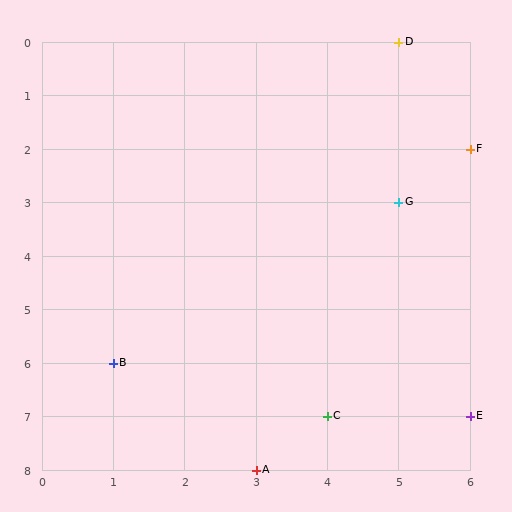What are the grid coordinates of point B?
Point B is at grid coordinates (1, 6).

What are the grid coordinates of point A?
Point A is at grid coordinates (3, 8).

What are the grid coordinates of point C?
Point C is at grid coordinates (4, 7).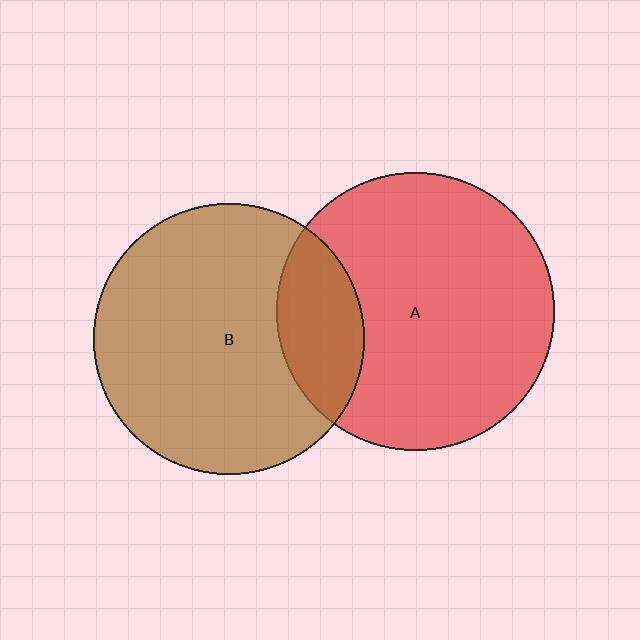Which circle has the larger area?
Circle A (red).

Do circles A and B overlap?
Yes.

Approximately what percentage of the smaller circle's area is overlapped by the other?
Approximately 20%.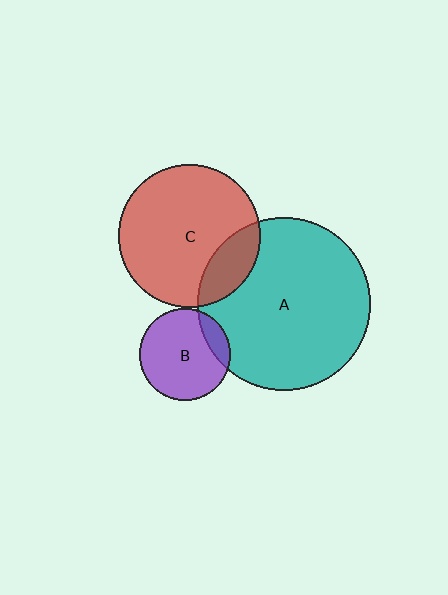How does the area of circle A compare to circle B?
Approximately 3.6 times.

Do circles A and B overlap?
Yes.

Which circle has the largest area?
Circle A (teal).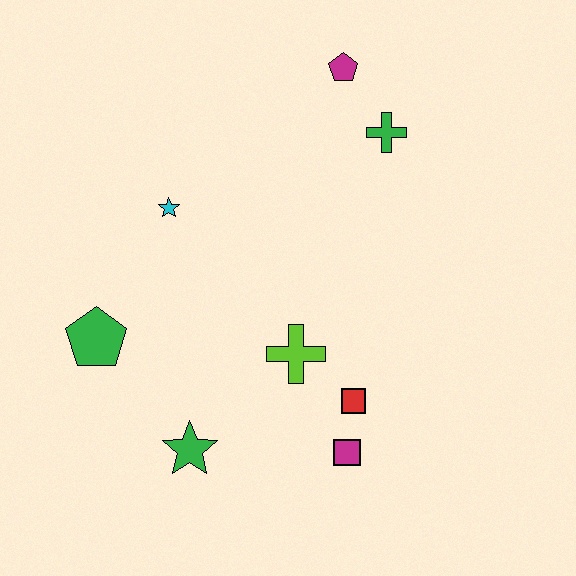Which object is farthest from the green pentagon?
The magenta pentagon is farthest from the green pentagon.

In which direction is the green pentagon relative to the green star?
The green pentagon is above the green star.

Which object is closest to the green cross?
The magenta pentagon is closest to the green cross.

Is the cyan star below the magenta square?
No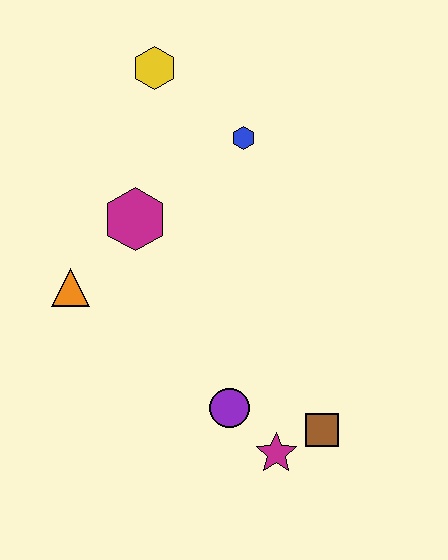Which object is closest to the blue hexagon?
The yellow hexagon is closest to the blue hexagon.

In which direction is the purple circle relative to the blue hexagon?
The purple circle is below the blue hexagon.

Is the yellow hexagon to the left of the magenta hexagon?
No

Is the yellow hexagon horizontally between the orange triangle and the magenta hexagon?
No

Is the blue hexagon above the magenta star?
Yes